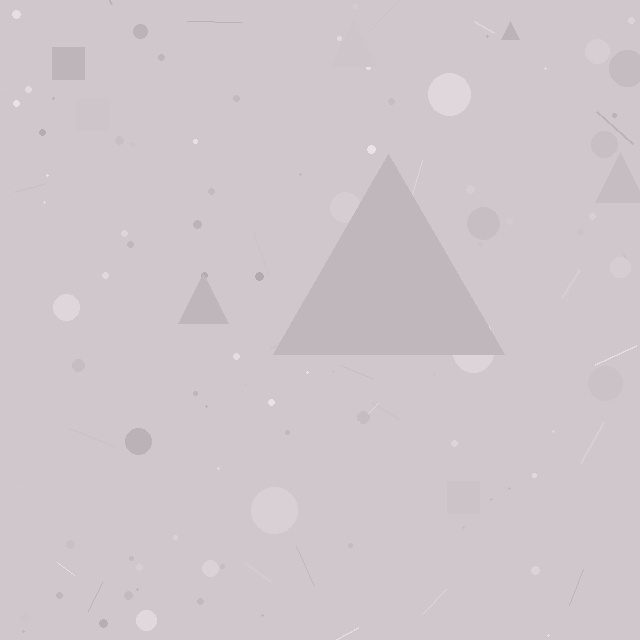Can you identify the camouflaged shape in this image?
The camouflaged shape is a triangle.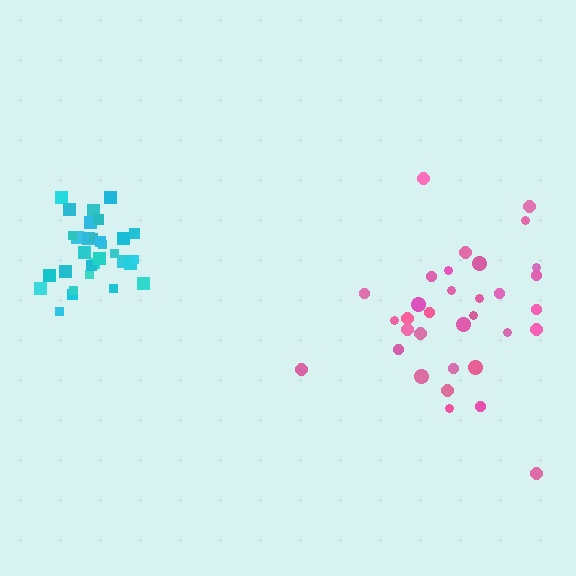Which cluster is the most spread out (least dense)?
Pink.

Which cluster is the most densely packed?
Cyan.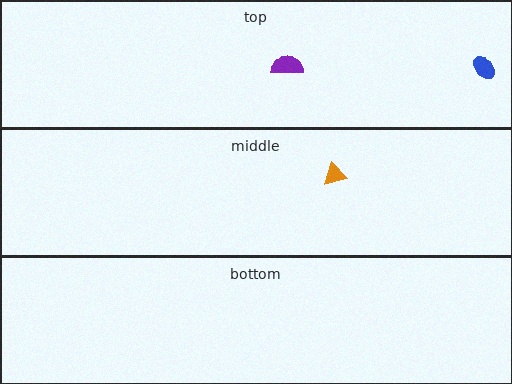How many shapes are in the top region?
2.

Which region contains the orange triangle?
The middle region.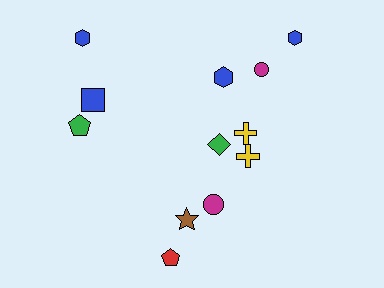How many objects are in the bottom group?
There are 3 objects.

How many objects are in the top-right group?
There are 6 objects.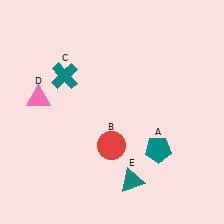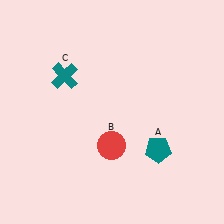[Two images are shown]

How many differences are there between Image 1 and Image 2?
There are 2 differences between the two images.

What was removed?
The teal triangle (E), the pink triangle (D) were removed in Image 2.